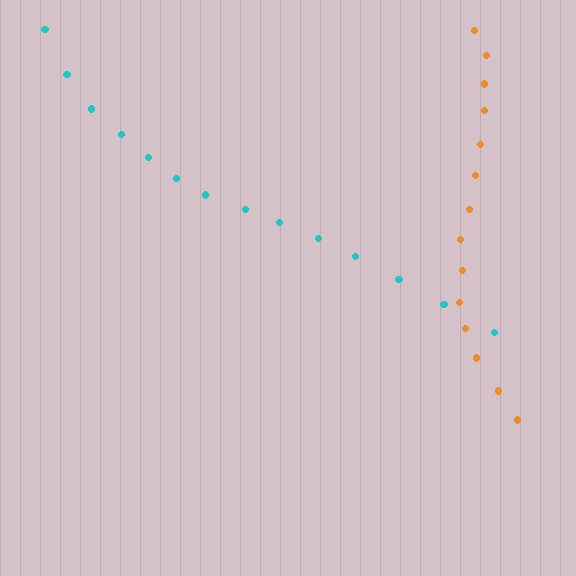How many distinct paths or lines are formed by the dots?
There are 2 distinct paths.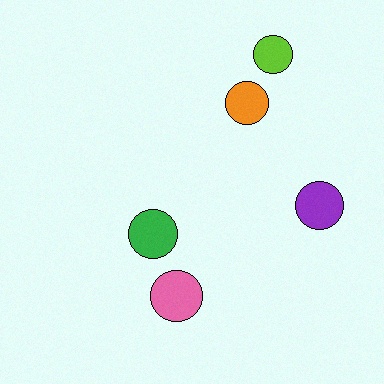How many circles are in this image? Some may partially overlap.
There are 5 circles.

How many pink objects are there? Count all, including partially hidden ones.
There is 1 pink object.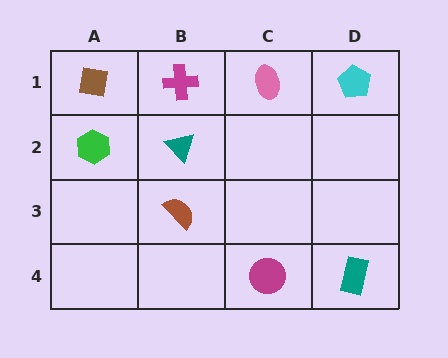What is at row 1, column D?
A cyan pentagon.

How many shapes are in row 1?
4 shapes.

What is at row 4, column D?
A teal rectangle.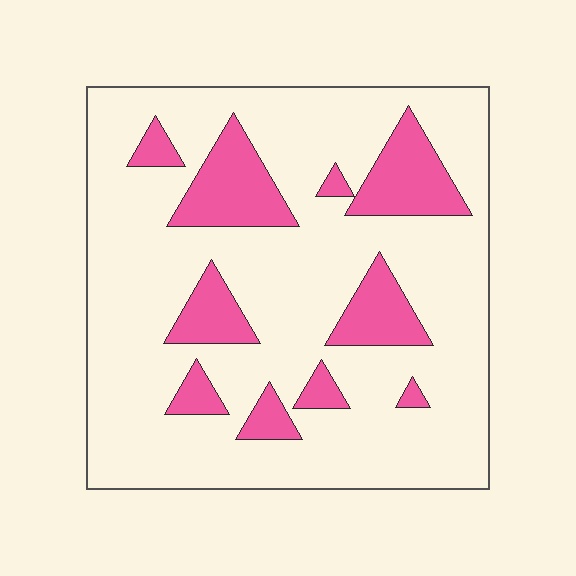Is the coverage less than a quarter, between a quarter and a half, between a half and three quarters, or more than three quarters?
Less than a quarter.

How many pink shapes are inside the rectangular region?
10.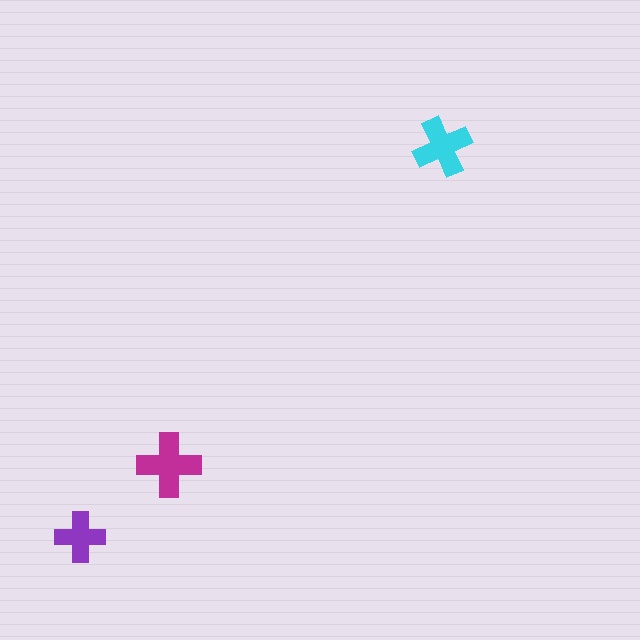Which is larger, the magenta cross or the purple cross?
The magenta one.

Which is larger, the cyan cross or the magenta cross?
The magenta one.